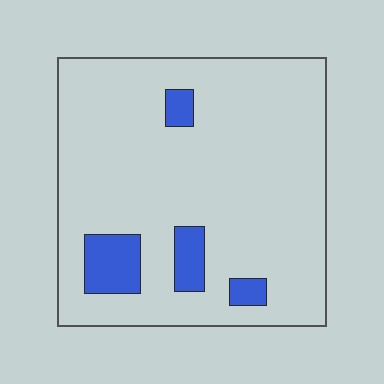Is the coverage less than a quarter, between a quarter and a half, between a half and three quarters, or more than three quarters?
Less than a quarter.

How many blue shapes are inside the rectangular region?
4.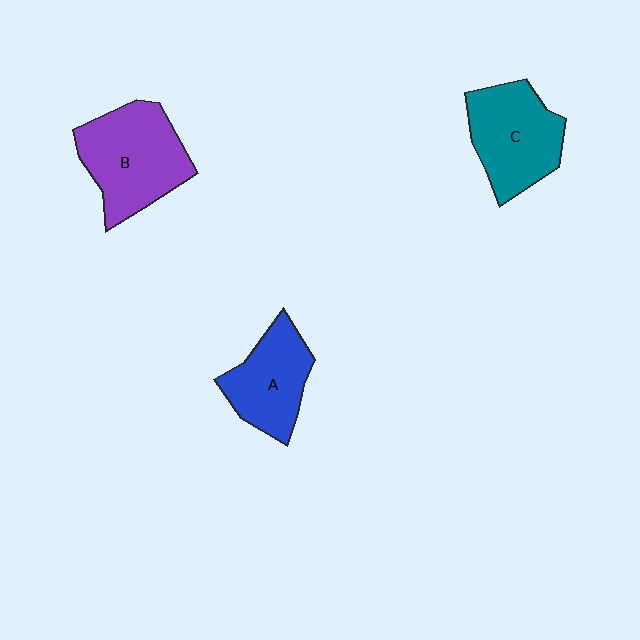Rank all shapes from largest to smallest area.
From largest to smallest: B (purple), C (teal), A (blue).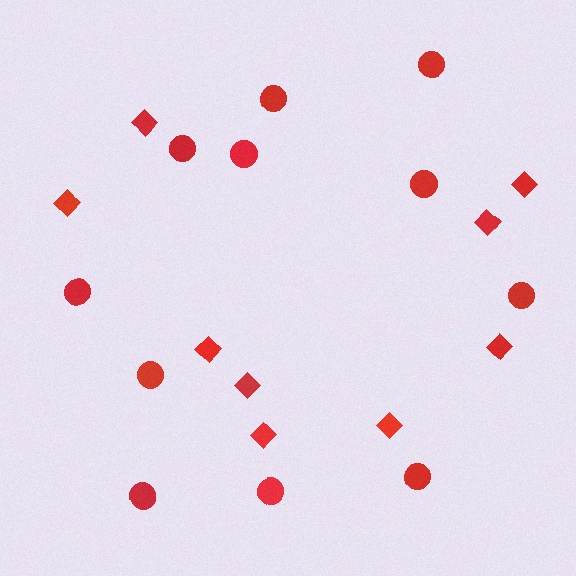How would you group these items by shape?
There are 2 groups: one group of circles (11) and one group of diamonds (9).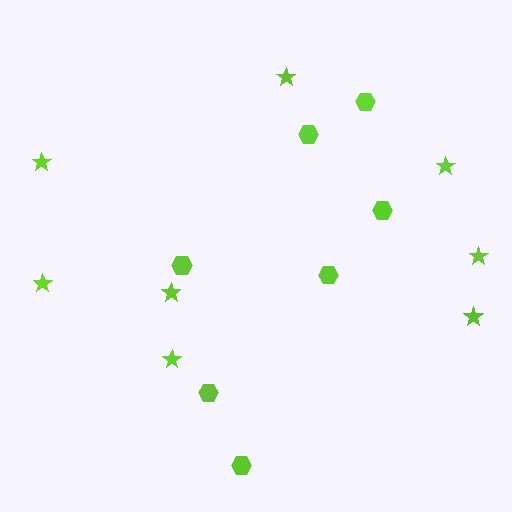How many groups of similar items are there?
There are 2 groups: one group of hexagons (7) and one group of stars (8).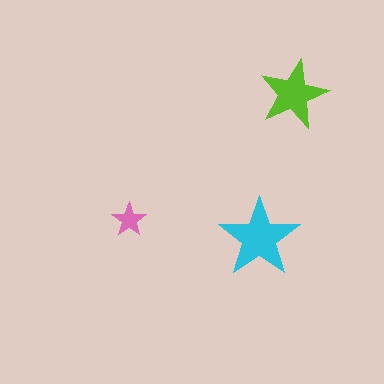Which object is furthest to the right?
The lime star is rightmost.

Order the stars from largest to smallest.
the cyan one, the lime one, the pink one.